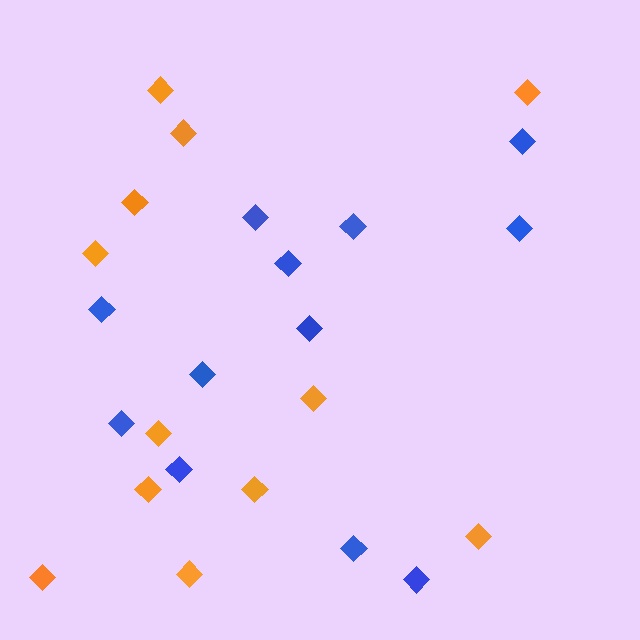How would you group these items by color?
There are 2 groups: one group of orange diamonds (12) and one group of blue diamonds (12).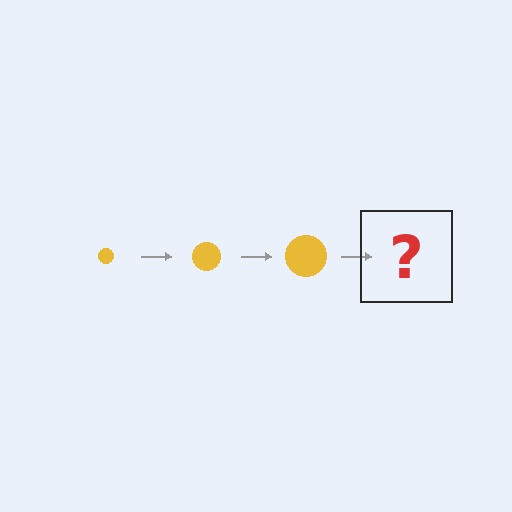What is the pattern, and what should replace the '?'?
The pattern is that the circle gets progressively larger each step. The '?' should be a yellow circle, larger than the previous one.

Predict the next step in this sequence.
The next step is a yellow circle, larger than the previous one.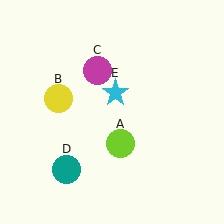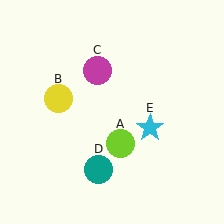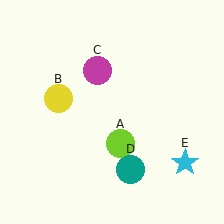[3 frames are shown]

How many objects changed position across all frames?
2 objects changed position: teal circle (object D), cyan star (object E).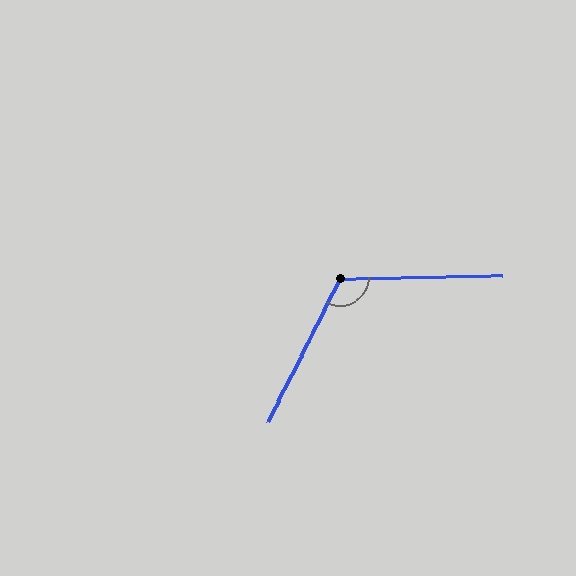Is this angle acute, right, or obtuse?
It is obtuse.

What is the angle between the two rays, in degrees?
Approximately 117 degrees.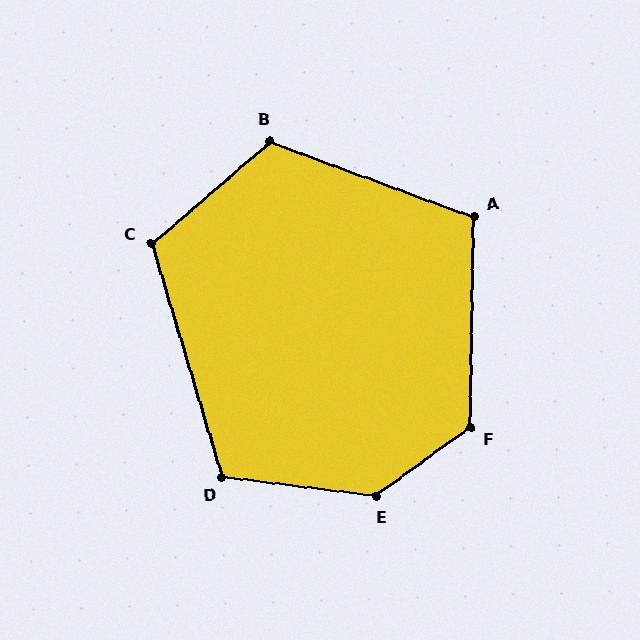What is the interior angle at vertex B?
Approximately 119 degrees (obtuse).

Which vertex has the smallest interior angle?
A, at approximately 110 degrees.